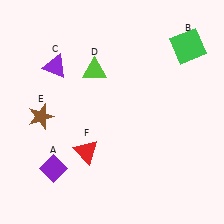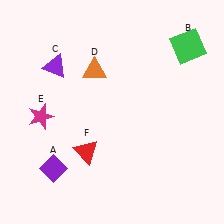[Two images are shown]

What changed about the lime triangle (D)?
In Image 1, D is lime. In Image 2, it changed to orange.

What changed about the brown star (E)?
In Image 1, E is brown. In Image 2, it changed to magenta.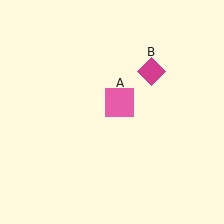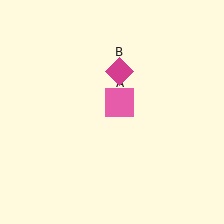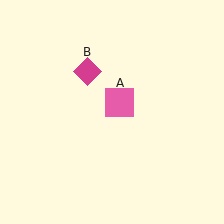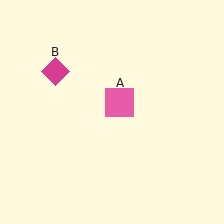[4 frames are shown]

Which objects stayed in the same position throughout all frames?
Pink square (object A) remained stationary.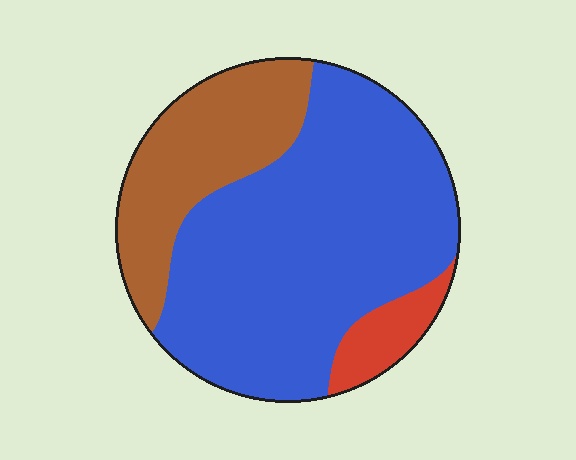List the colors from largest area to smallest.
From largest to smallest: blue, brown, red.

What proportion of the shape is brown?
Brown takes up about one quarter (1/4) of the shape.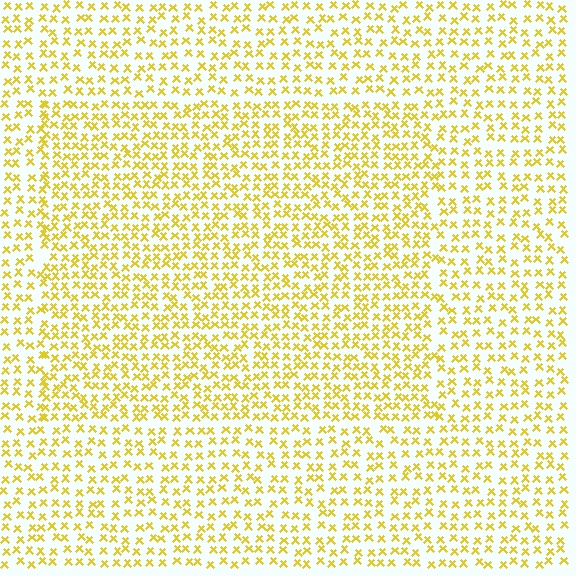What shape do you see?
I see a rectangle.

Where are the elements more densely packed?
The elements are more densely packed inside the rectangle boundary.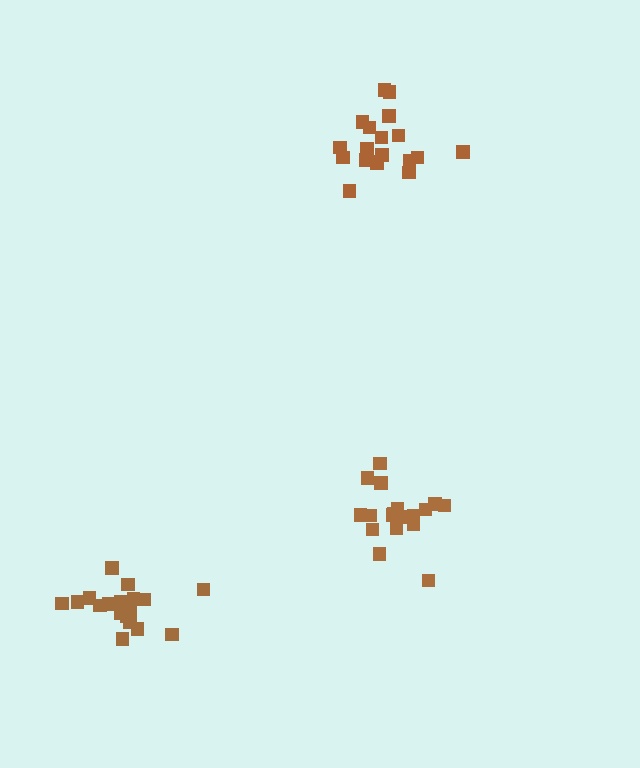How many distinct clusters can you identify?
There are 3 distinct clusters.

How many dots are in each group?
Group 1: 18 dots, Group 2: 19 dots, Group 3: 19 dots (56 total).